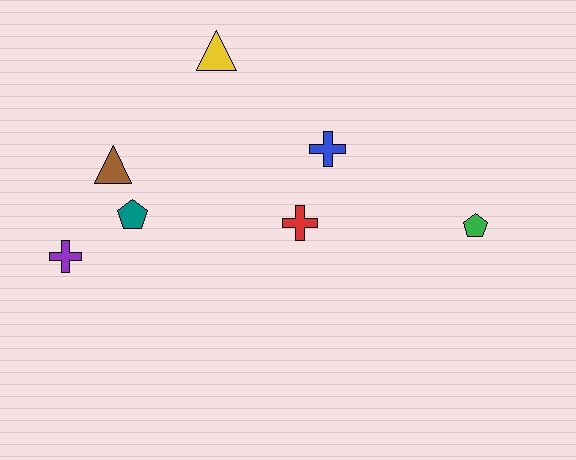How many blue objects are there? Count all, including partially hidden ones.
There is 1 blue object.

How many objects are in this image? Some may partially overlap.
There are 7 objects.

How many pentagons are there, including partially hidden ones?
There are 2 pentagons.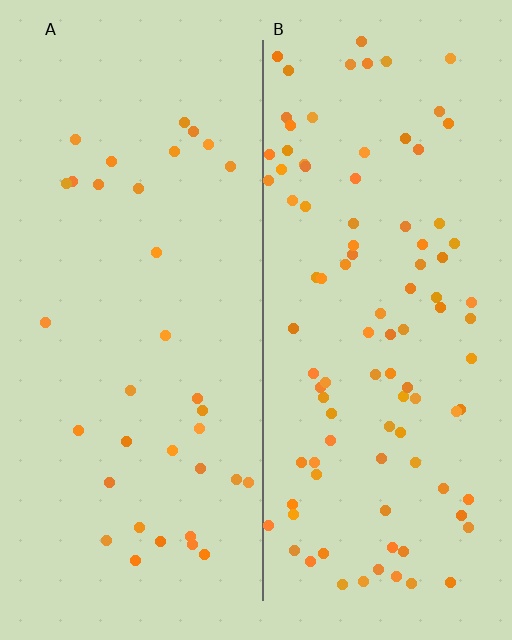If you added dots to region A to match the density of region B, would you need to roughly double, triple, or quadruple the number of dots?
Approximately triple.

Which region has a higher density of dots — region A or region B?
B (the right).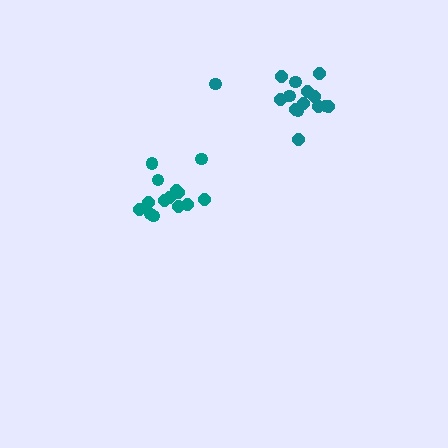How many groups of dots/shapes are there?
There are 2 groups.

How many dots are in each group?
Group 1: 14 dots, Group 2: 15 dots (29 total).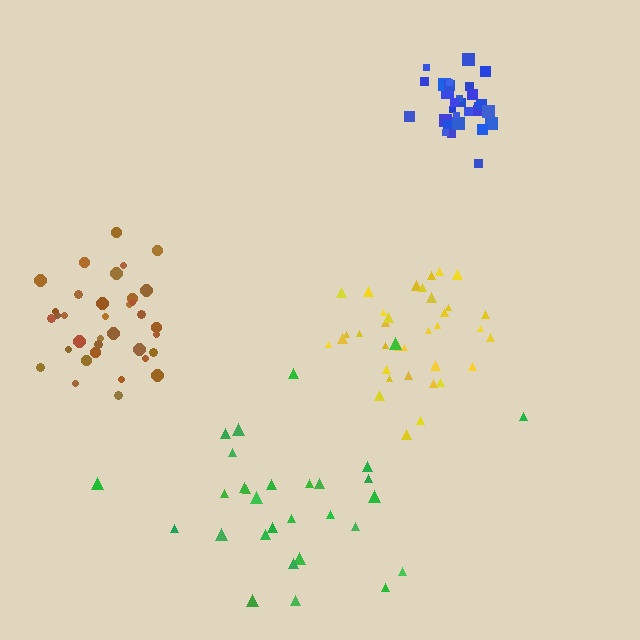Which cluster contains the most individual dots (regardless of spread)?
Yellow (35).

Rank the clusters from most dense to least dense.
blue, brown, yellow, green.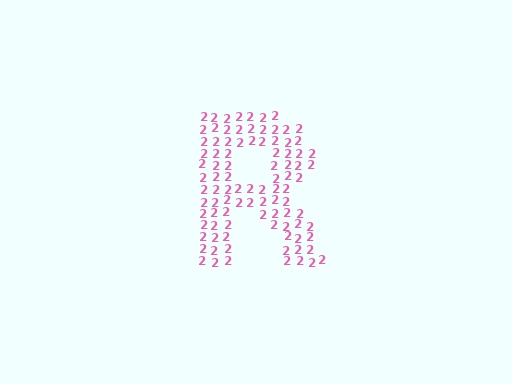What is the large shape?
The large shape is the letter R.